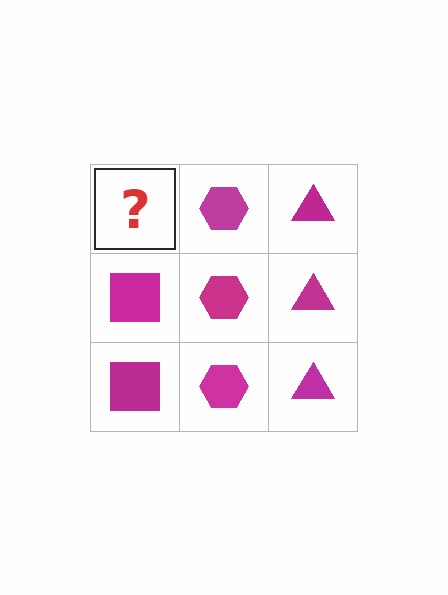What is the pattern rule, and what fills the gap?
The rule is that each column has a consistent shape. The gap should be filled with a magenta square.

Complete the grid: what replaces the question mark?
The question mark should be replaced with a magenta square.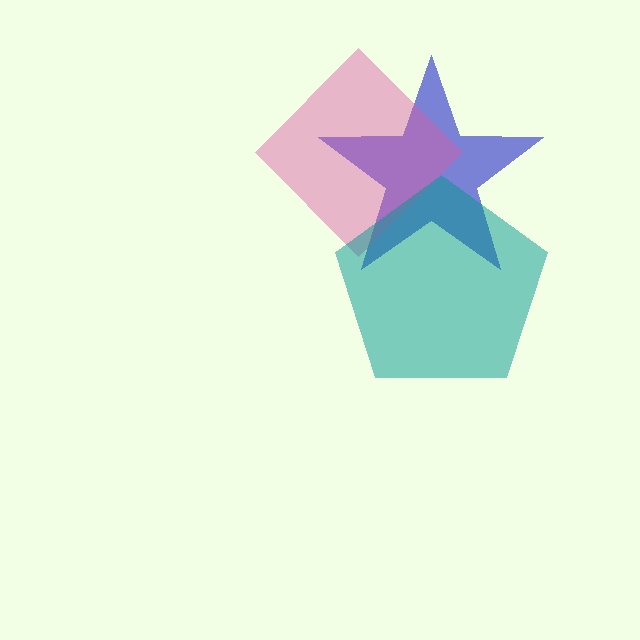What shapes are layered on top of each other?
The layered shapes are: a blue star, a pink diamond, a teal pentagon.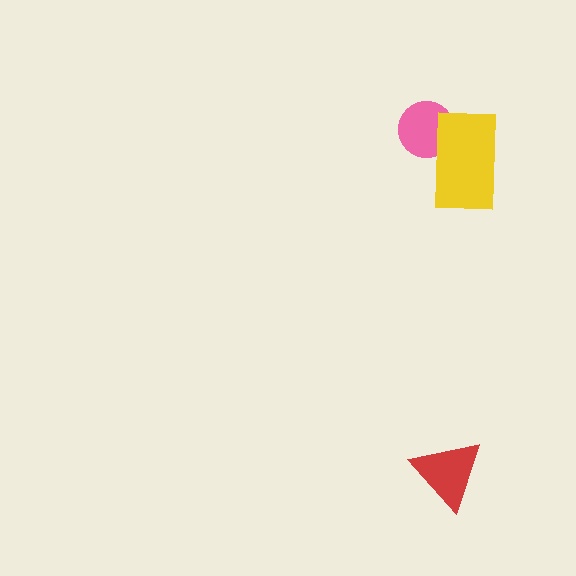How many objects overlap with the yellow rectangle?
1 object overlaps with the yellow rectangle.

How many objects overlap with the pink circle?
1 object overlaps with the pink circle.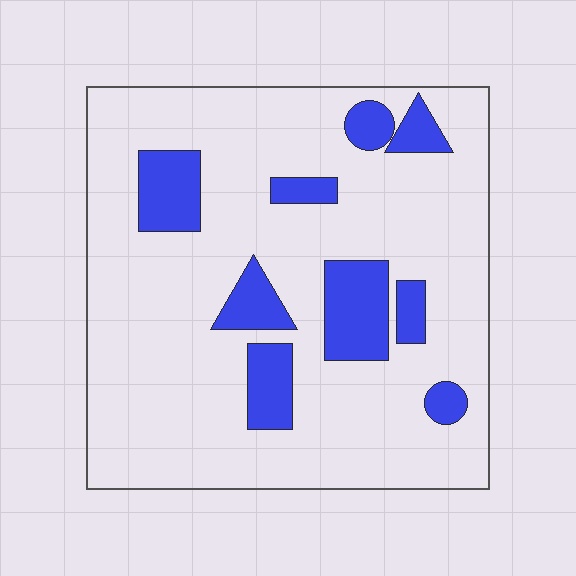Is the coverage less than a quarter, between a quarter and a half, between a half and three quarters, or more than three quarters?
Less than a quarter.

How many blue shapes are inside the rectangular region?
9.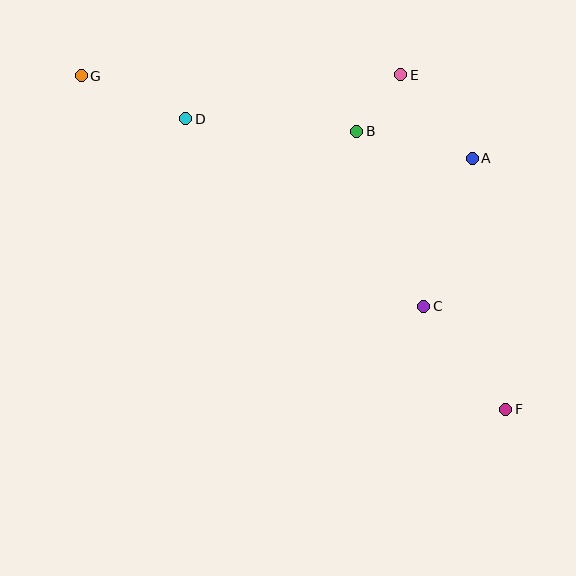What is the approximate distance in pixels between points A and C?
The distance between A and C is approximately 156 pixels.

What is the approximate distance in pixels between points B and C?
The distance between B and C is approximately 188 pixels.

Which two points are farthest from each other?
Points F and G are farthest from each other.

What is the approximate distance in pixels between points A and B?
The distance between A and B is approximately 119 pixels.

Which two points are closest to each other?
Points B and E are closest to each other.